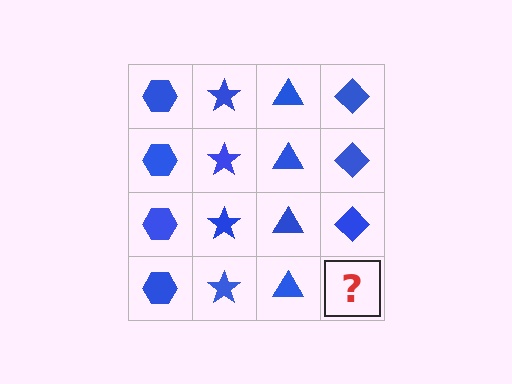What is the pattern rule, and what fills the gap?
The rule is that each column has a consistent shape. The gap should be filled with a blue diamond.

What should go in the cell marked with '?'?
The missing cell should contain a blue diamond.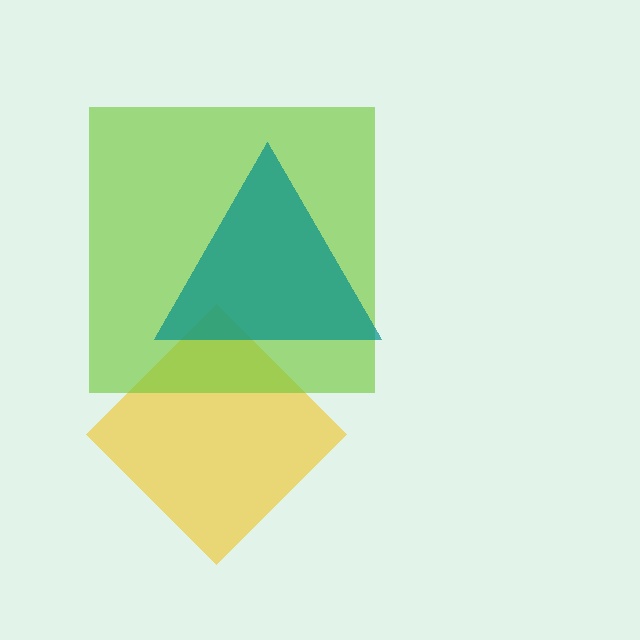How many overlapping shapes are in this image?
There are 3 overlapping shapes in the image.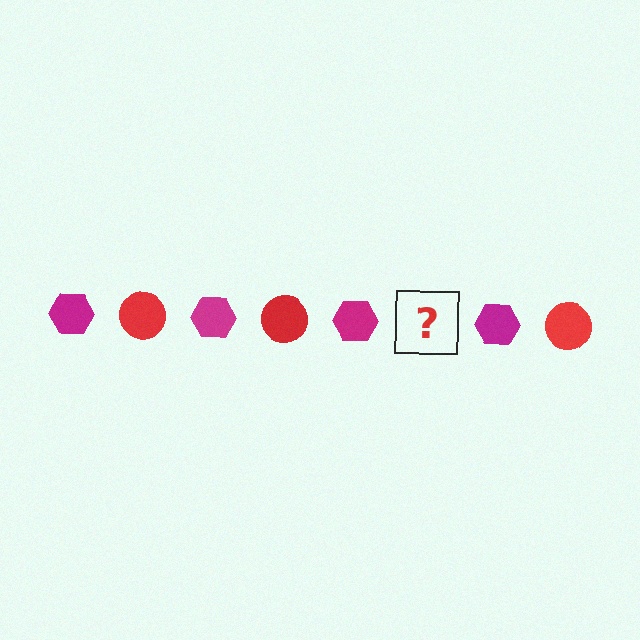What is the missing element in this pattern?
The missing element is a red circle.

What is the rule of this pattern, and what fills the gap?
The rule is that the pattern alternates between magenta hexagon and red circle. The gap should be filled with a red circle.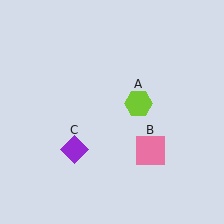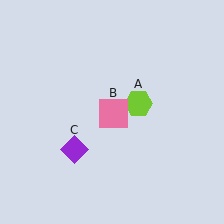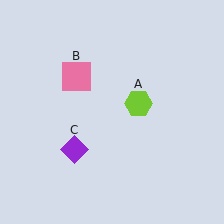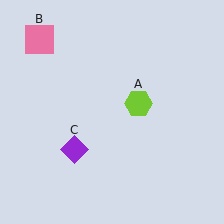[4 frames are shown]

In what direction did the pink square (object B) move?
The pink square (object B) moved up and to the left.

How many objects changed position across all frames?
1 object changed position: pink square (object B).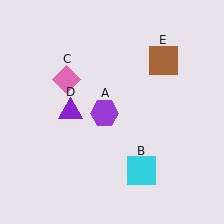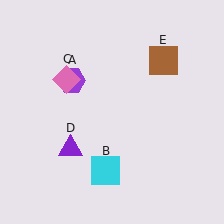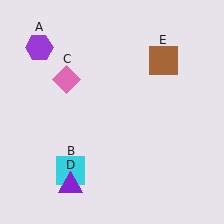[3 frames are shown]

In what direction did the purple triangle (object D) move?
The purple triangle (object D) moved down.